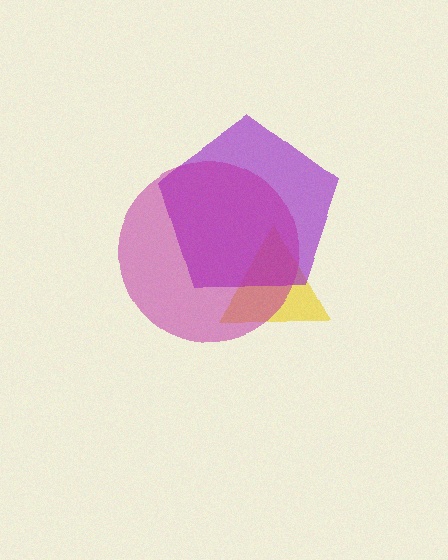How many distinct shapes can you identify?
There are 3 distinct shapes: a yellow triangle, a purple pentagon, a magenta circle.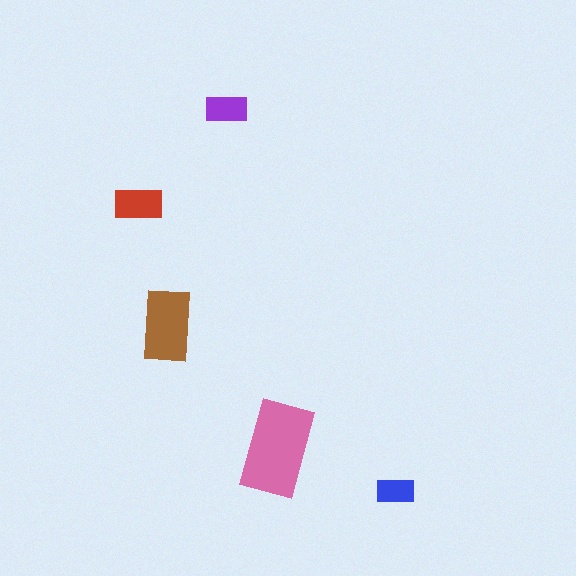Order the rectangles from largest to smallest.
the pink one, the brown one, the red one, the purple one, the blue one.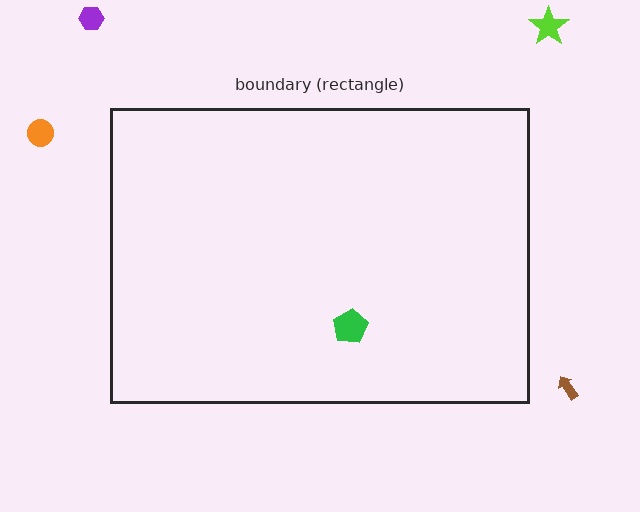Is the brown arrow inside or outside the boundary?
Outside.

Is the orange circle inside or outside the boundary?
Outside.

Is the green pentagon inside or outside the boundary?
Inside.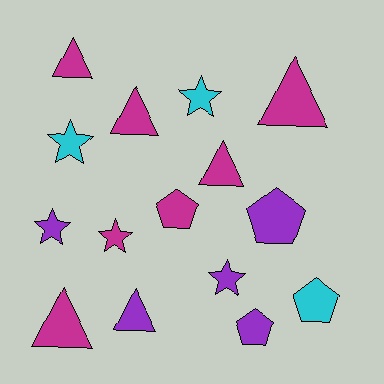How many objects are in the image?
There are 15 objects.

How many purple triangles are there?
There is 1 purple triangle.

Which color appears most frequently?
Magenta, with 7 objects.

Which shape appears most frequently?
Triangle, with 6 objects.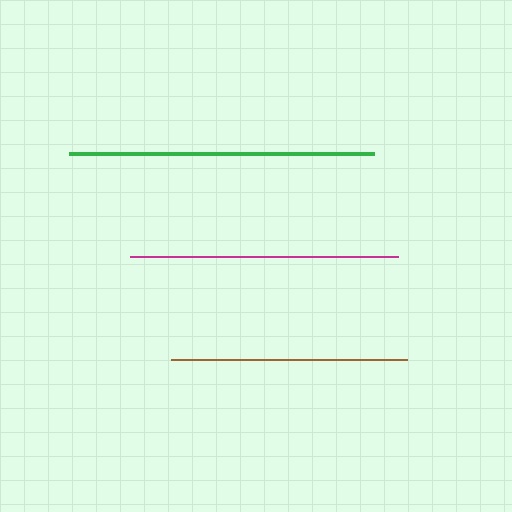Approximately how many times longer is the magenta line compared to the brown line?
The magenta line is approximately 1.1 times the length of the brown line.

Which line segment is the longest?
The green line is the longest at approximately 305 pixels.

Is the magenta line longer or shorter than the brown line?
The magenta line is longer than the brown line.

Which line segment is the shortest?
The brown line is the shortest at approximately 236 pixels.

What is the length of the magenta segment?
The magenta segment is approximately 269 pixels long.